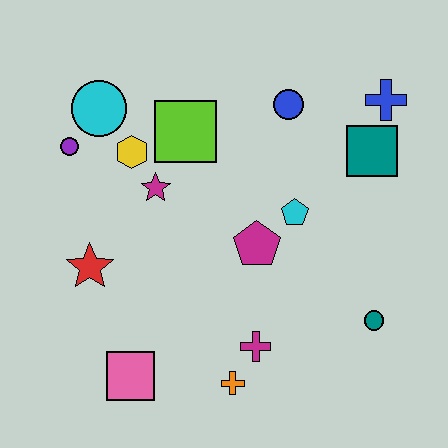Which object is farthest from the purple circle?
The teal circle is farthest from the purple circle.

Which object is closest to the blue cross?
The teal square is closest to the blue cross.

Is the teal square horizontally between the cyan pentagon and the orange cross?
No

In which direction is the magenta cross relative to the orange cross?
The magenta cross is above the orange cross.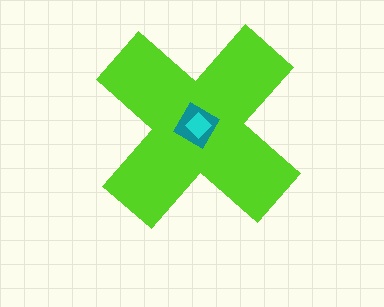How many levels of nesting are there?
3.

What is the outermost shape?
The lime cross.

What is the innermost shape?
The cyan diamond.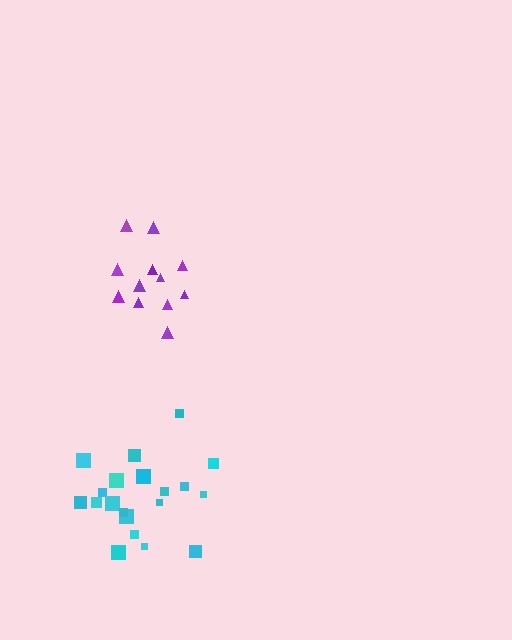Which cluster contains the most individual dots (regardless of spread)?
Cyan (20).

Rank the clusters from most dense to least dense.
cyan, purple.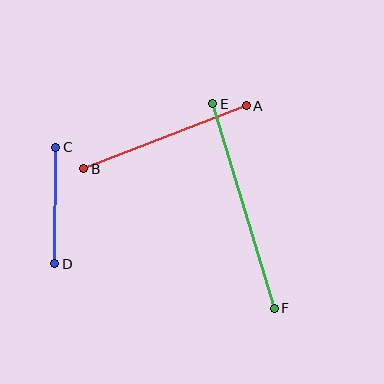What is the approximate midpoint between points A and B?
The midpoint is at approximately (165, 137) pixels.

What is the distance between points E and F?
The distance is approximately 213 pixels.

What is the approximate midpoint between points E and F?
The midpoint is at approximately (244, 206) pixels.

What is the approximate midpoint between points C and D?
The midpoint is at approximately (55, 206) pixels.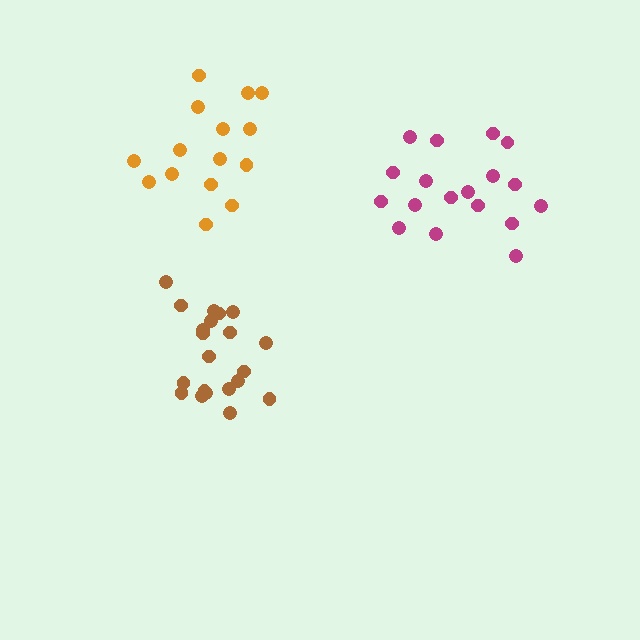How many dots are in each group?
Group 1: 18 dots, Group 2: 21 dots, Group 3: 15 dots (54 total).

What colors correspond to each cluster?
The clusters are colored: magenta, brown, orange.